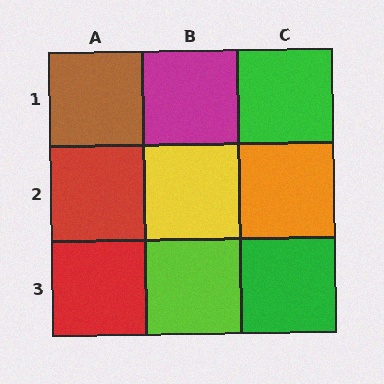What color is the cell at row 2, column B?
Yellow.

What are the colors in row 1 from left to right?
Brown, magenta, green.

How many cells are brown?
1 cell is brown.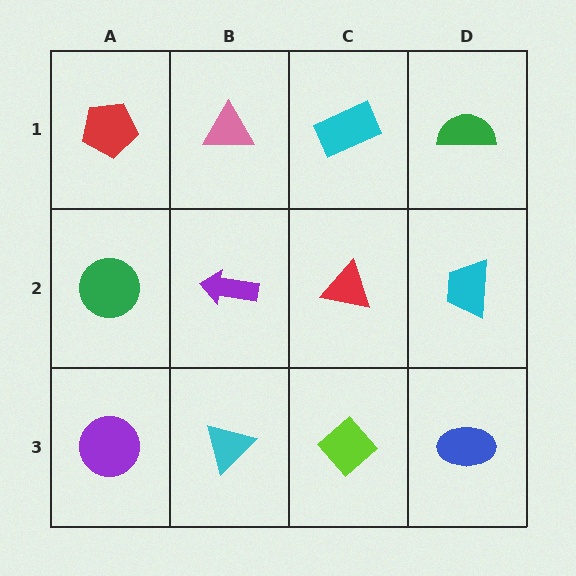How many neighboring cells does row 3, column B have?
3.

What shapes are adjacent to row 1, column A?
A green circle (row 2, column A), a pink triangle (row 1, column B).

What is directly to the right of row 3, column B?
A lime diamond.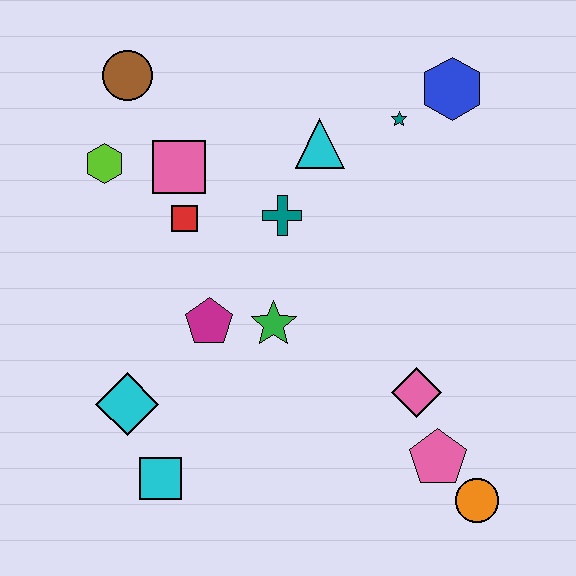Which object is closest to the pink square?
The red square is closest to the pink square.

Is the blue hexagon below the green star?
No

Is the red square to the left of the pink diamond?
Yes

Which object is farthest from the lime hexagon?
The orange circle is farthest from the lime hexagon.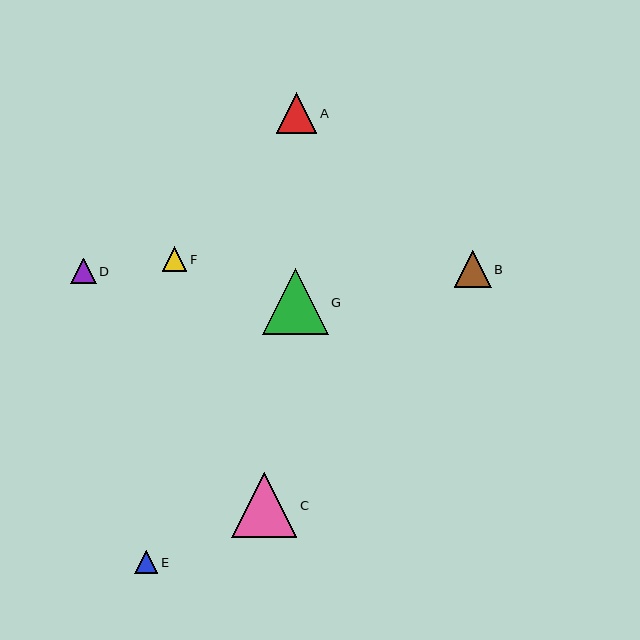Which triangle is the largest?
Triangle G is the largest with a size of approximately 66 pixels.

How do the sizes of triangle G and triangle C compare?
Triangle G and triangle C are approximately the same size.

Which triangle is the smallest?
Triangle E is the smallest with a size of approximately 23 pixels.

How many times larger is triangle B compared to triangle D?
Triangle B is approximately 1.4 times the size of triangle D.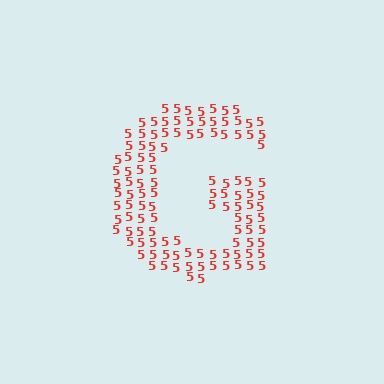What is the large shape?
The large shape is the letter G.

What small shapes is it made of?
It is made of small digit 5's.